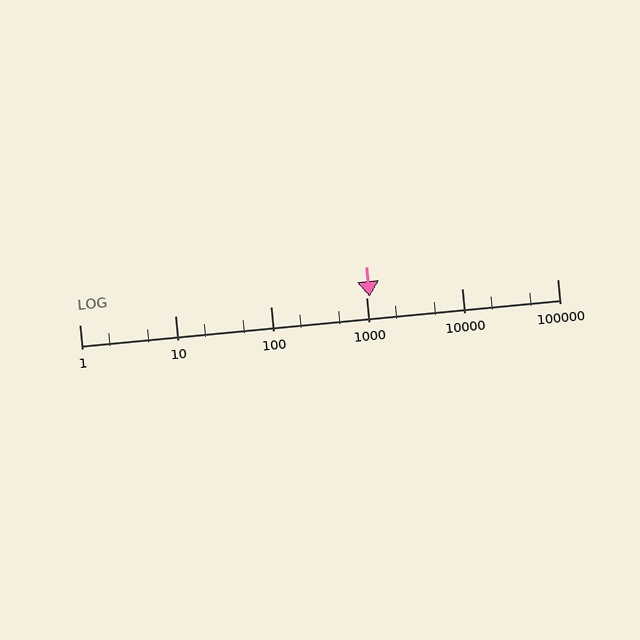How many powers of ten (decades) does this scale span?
The scale spans 5 decades, from 1 to 100000.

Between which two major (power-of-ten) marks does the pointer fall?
The pointer is between 1000 and 10000.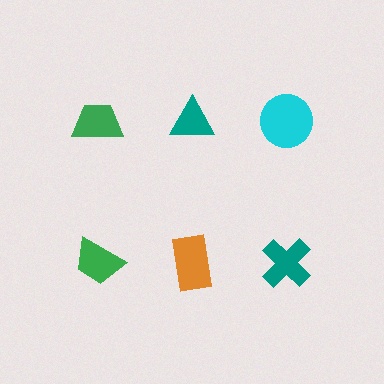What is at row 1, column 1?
A green trapezoid.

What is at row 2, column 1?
A green trapezoid.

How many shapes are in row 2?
3 shapes.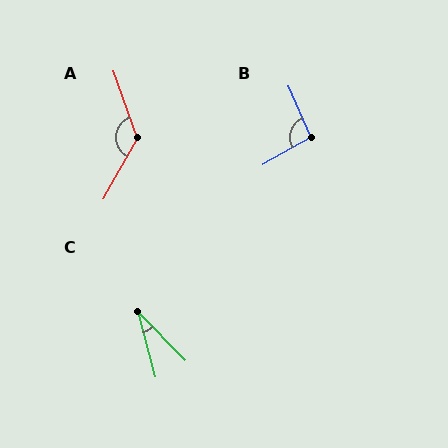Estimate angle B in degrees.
Approximately 96 degrees.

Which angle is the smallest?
C, at approximately 29 degrees.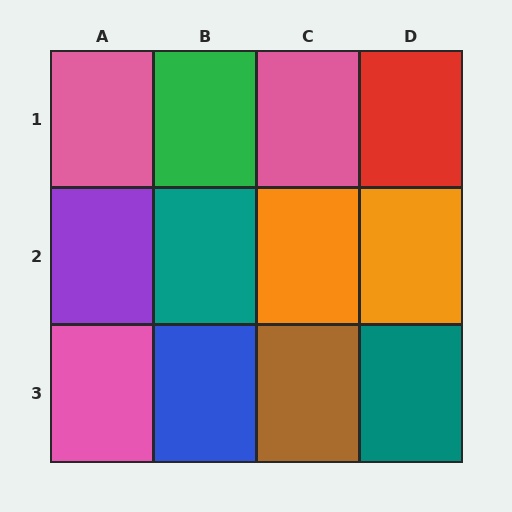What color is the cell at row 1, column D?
Red.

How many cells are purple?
1 cell is purple.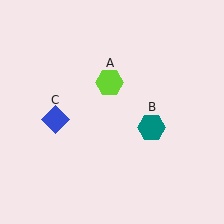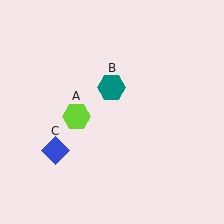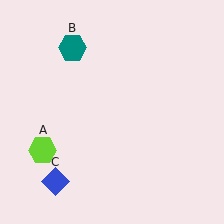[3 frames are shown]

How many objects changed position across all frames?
3 objects changed position: lime hexagon (object A), teal hexagon (object B), blue diamond (object C).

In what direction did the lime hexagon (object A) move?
The lime hexagon (object A) moved down and to the left.